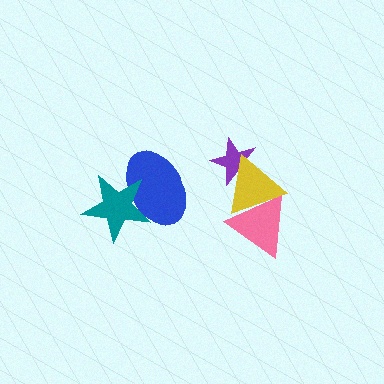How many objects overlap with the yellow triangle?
2 objects overlap with the yellow triangle.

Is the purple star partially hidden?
Yes, it is partially covered by another shape.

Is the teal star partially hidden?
No, no other shape covers it.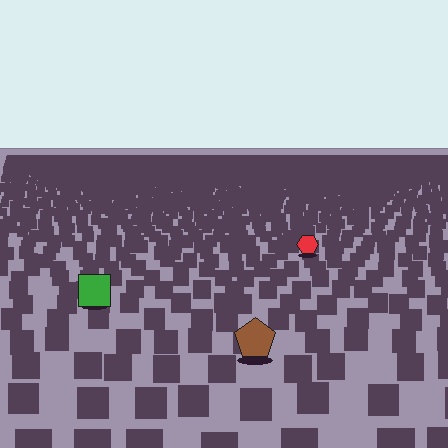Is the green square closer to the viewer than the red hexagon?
Yes. The green square is closer — you can tell from the texture gradient: the ground texture is coarser near it.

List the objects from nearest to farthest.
From nearest to farthest: the brown pentagon, the green square, the red hexagon.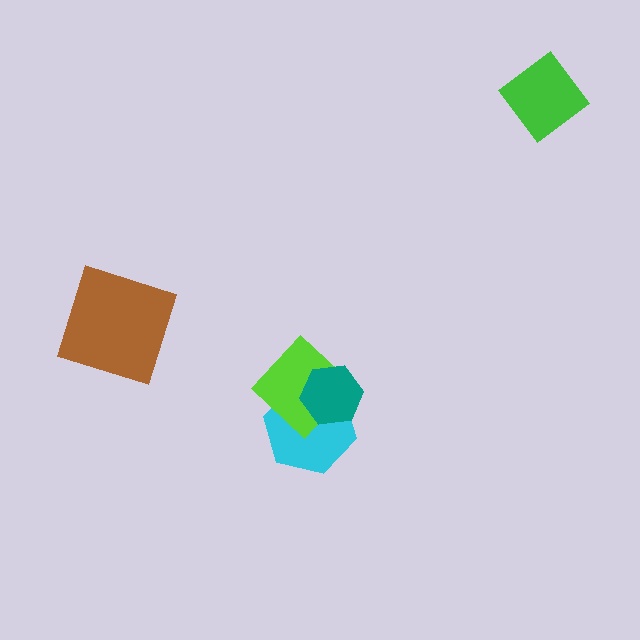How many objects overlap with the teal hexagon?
2 objects overlap with the teal hexagon.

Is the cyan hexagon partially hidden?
Yes, it is partially covered by another shape.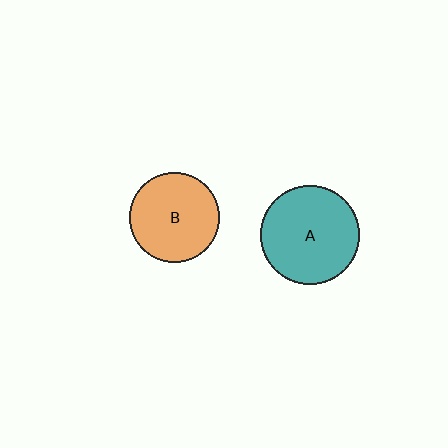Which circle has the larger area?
Circle A (teal).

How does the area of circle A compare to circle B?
Approximately 1.2 times.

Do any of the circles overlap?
No, none of the circles overlap.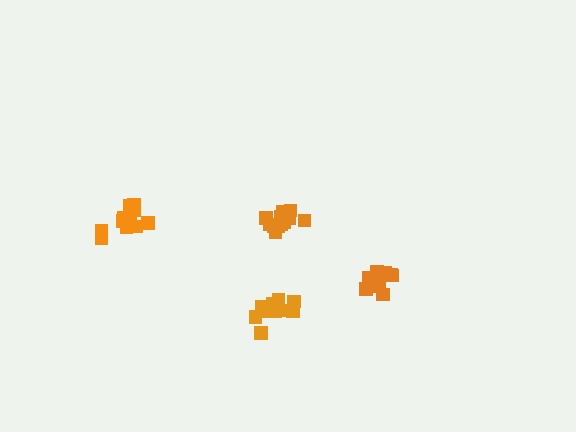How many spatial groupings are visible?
There are 4 spatial groupings.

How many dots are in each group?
Group 1: 14 dots, Group 2: 11 dots, Group 3: 10 dots, Group 4: 9 dots (44 total).